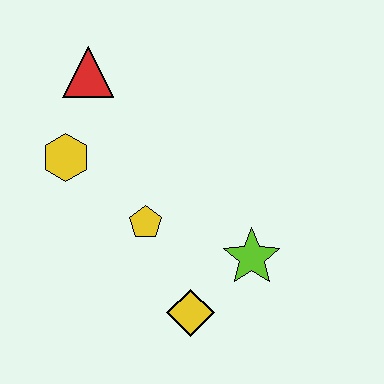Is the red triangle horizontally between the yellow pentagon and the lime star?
No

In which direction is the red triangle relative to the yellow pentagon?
The red triangle is above the yellow pentagon.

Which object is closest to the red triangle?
The yellow hexagon is closest to the red triangle.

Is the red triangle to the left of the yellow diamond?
Yes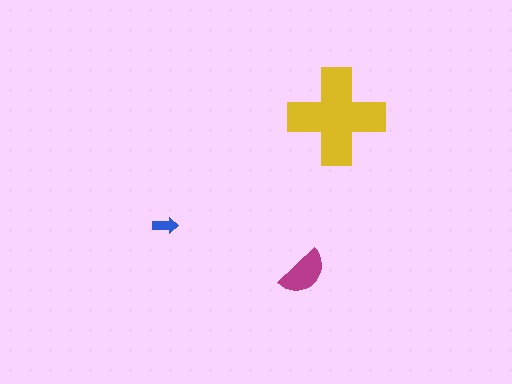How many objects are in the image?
There are 3 objects in the image.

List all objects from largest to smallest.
The yellow cross, the magenta semicircle, the blue arrow.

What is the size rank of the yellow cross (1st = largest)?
1st.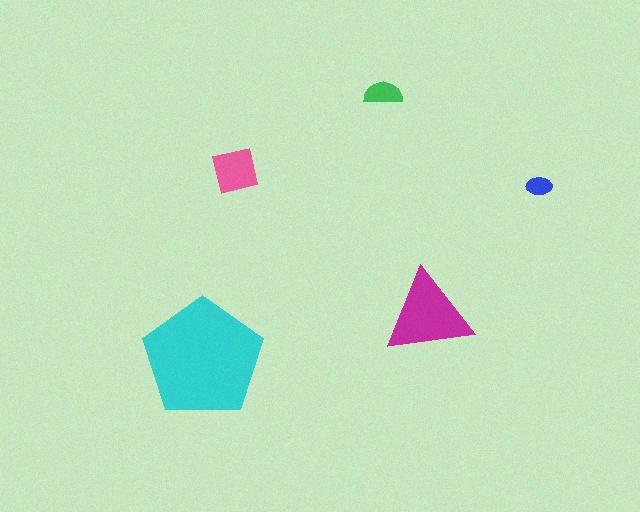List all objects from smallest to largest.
The blue ellipse, the green semicircle, the pink square, the magenta triangle, the cyan pentagon.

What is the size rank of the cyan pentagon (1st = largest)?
1st.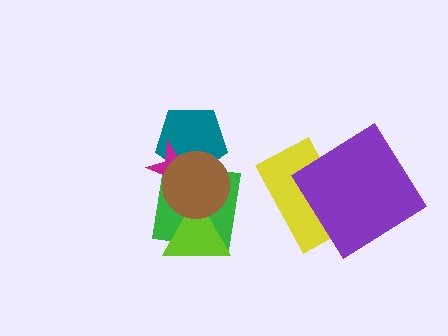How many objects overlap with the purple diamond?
1 object overlaps with the purple diamond.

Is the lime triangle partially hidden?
Yes, it is partially covered by another shape.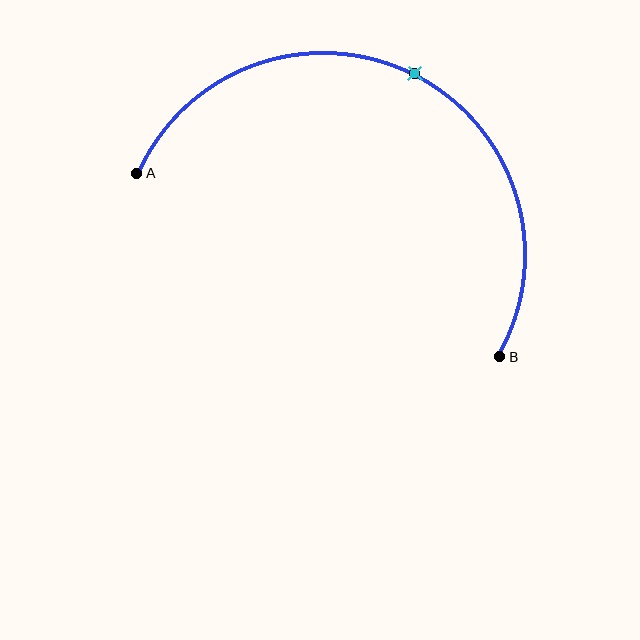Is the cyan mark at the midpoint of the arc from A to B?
Yes. The cyan mark lies on the arc at equal arc-length from both A and B — it is the arc midpoint.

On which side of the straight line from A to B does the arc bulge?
The arc bulges above the straight line connecting A and B.